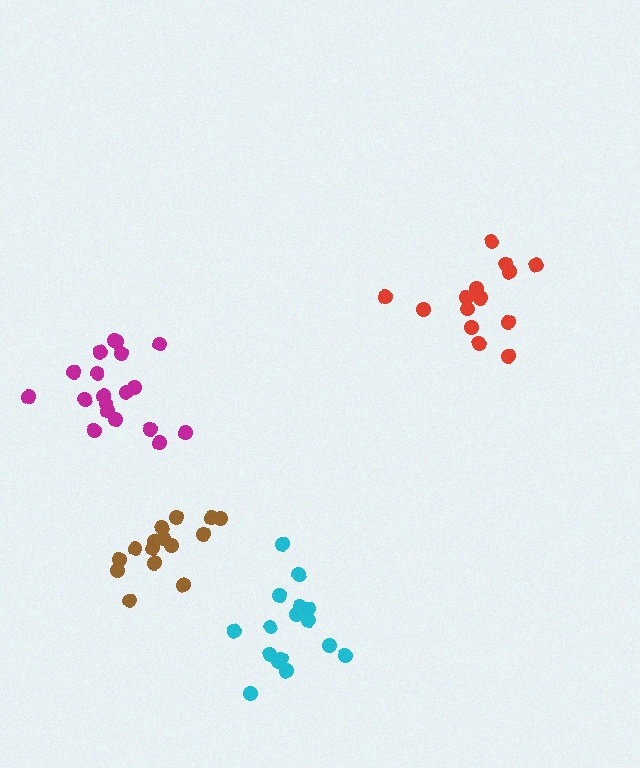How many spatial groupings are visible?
There are 4 spatial groupings.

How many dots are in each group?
Group 1: 15 dots, Group 2: 19 dots, Group 3: 14 dots, Group 4: 16 dots (64 total).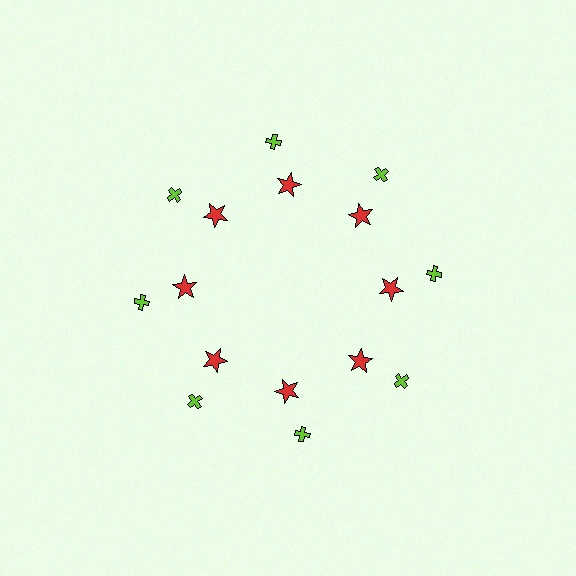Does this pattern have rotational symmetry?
Yes, this pattern has 8-fold rotational symmetry. It looks the same after rotating 45 degrees around the center.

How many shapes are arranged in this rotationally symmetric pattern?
There are 16 shapes, arranged in 8 groups of 2.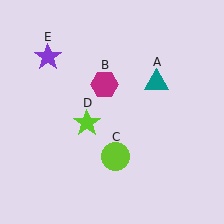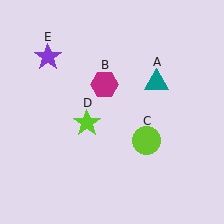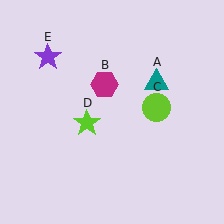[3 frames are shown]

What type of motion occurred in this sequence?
The lime circle (object C) rotated counterclockwise around the center of the scene.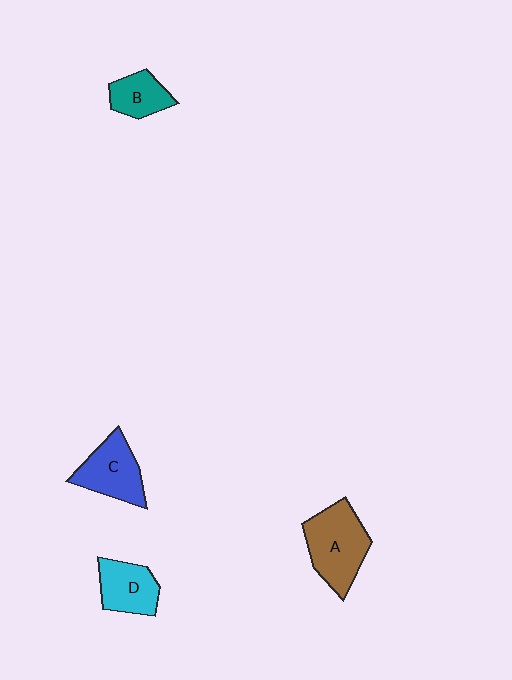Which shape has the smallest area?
Shape B (teal).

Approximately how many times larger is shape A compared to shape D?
Approximately 1.5 times.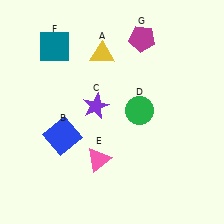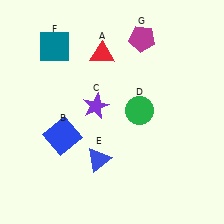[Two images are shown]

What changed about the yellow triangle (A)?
In Image 1, A is yellow. In Image 2, it changed to red.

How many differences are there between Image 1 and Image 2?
There are 2 differences between the two images.